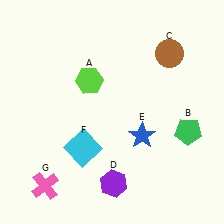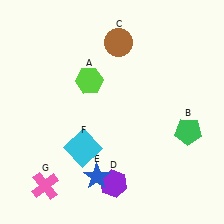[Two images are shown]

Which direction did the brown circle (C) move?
The brown circle (C) moved left.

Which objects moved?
The objects that moved are: the brown circle (C), the blue star (E).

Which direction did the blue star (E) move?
The blue star (E) moved left.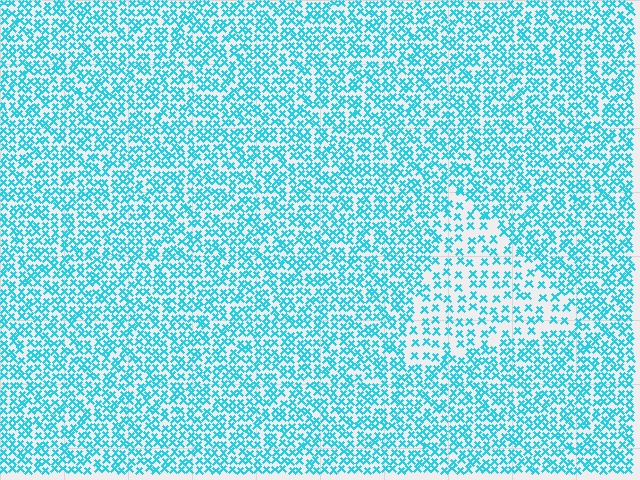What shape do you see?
I see a triangle.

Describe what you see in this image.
The image contains small cyan elements arranged at two different densities. A triangle-shaped region is visible where the elements are less densely packed than the surrounding area.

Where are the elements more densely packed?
The elements are more densely packed outside the triangle boundary.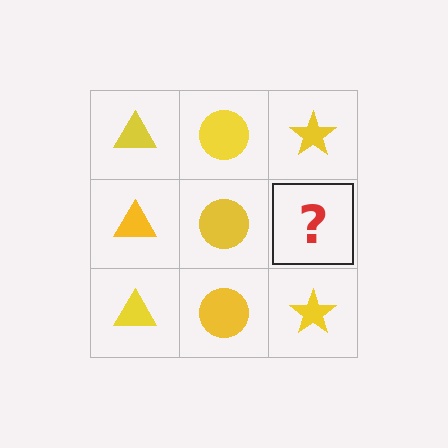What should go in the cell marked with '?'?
The missing cell should contain a yellow star.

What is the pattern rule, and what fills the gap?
The rule is that each column has a consistent shape. The gap should be filled with a yellow star.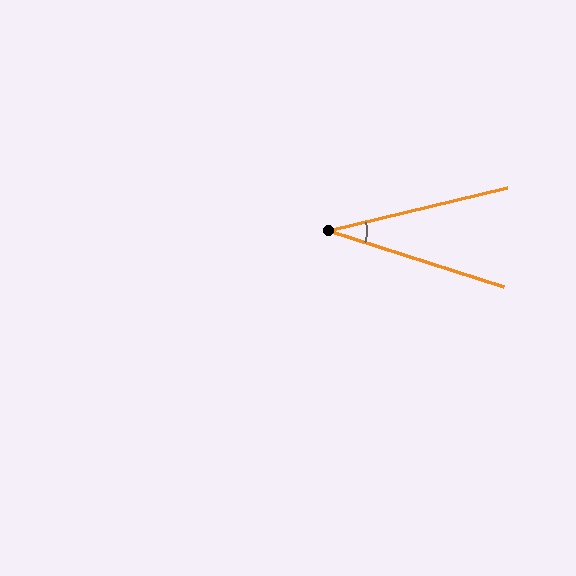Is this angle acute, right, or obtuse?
It is acute.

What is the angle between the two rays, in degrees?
Approximately 31 degrees.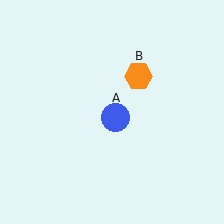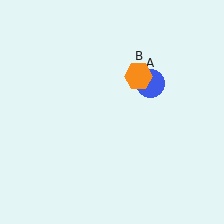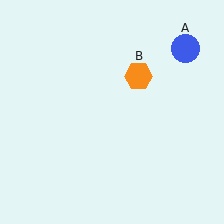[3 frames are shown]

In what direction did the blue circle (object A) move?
The blue circle (object A) moved up and to the right.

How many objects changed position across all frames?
1 object changed position: blue circle (object A).